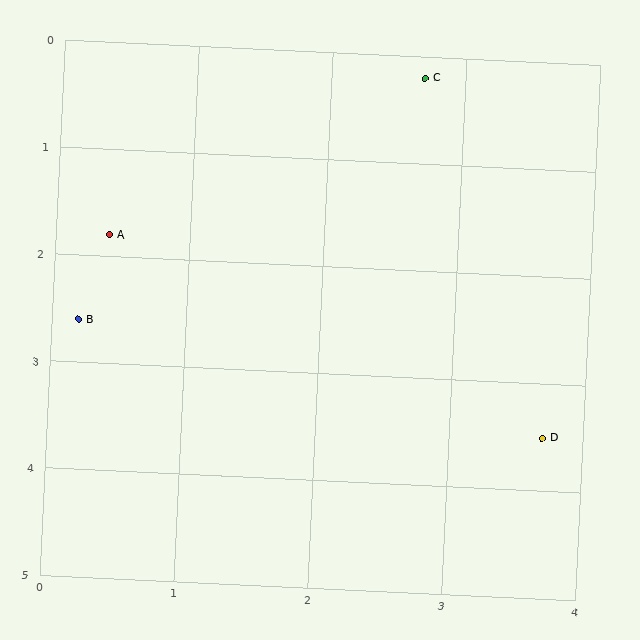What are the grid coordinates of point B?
Point B is at approximately (0.2, 2.6).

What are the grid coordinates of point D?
Point D is at approximately (3.7, 3.5).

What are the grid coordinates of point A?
Point A is at approximately (0.4, 1.8).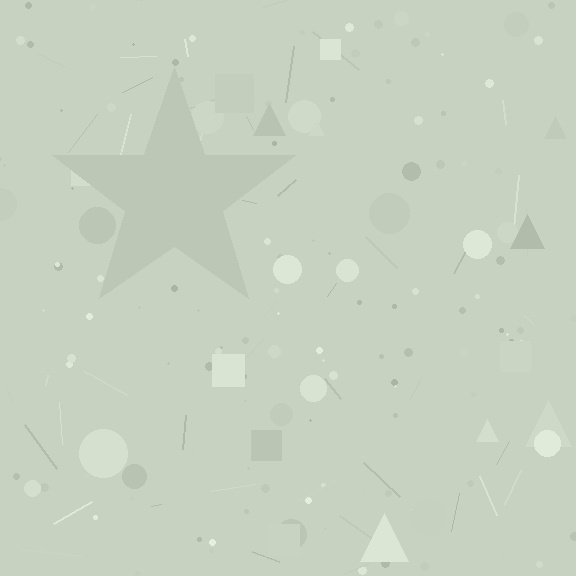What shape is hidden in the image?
A star is hidden in the image.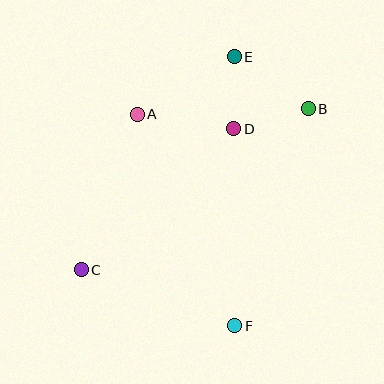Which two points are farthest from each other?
Points B and C are farthest from each other.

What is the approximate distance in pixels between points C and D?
The distance between C and D is approximately 208 pixels.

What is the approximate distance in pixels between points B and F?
The distance between B and F is approximately 229 pixels.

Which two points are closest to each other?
Points D and E are closest to each other.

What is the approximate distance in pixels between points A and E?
The distance between A and E is approximately 113 pixels.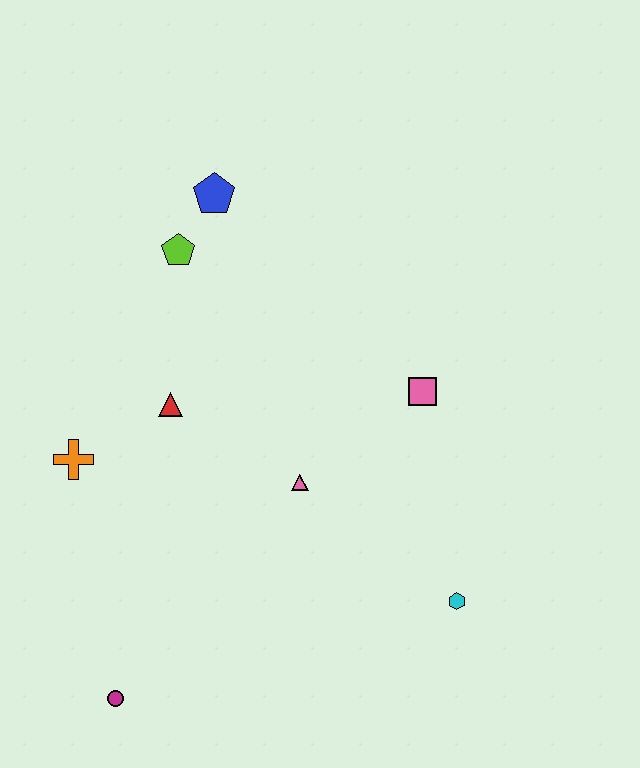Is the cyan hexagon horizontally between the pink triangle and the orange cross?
No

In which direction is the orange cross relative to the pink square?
The orange cross is to the left of the pink square.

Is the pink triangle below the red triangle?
Yes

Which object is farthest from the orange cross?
The cyan hexagon is farthest from the orange cross.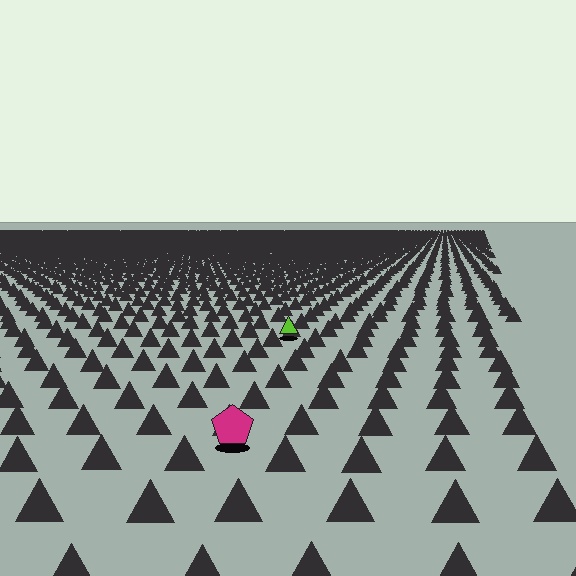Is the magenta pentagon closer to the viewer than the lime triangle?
Yes. The magenta pentagon is closer — you can tell from the texture gradient: the ground texture is coarser near it.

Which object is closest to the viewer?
The magenta pentagon is closest. The texture marks near it are larger and more spread out.